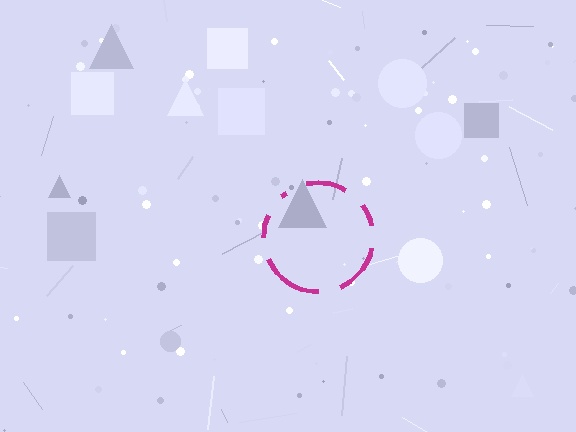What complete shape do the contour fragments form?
The contour fragments form a circle.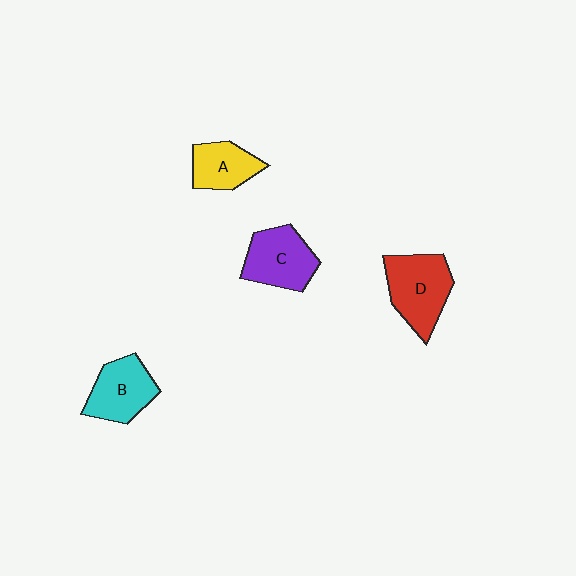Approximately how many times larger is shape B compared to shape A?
Approximately 1.3 times.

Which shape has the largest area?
Shape D (red).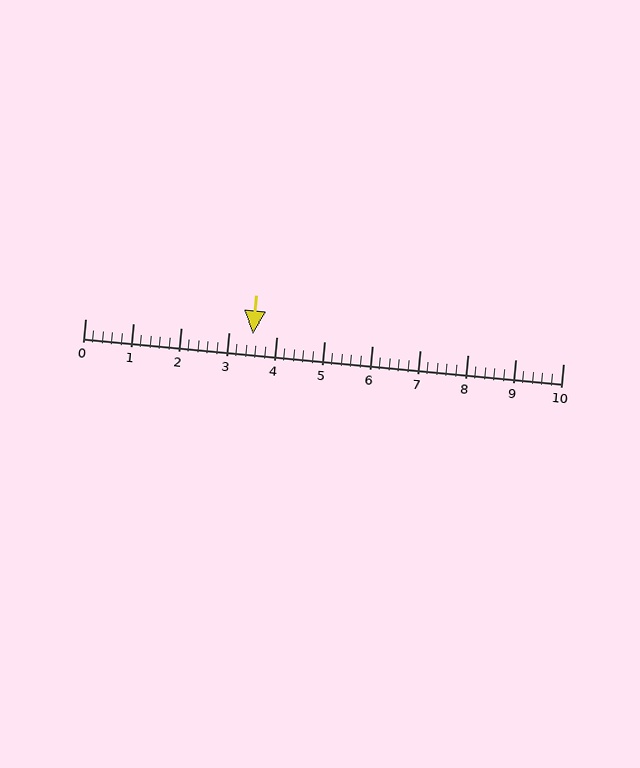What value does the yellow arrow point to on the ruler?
The yellow arrow points to approximately 3.5.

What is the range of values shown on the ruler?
The ruler shows values from 0 to 10.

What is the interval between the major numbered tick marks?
The major tick marks are spaced 1 units apart.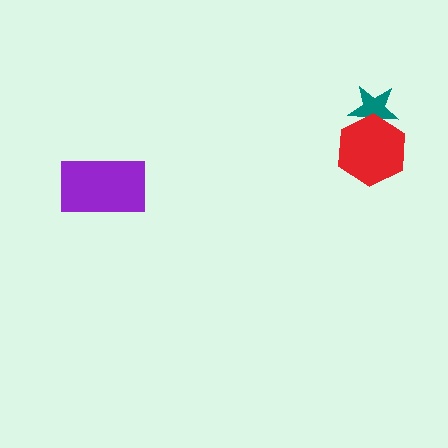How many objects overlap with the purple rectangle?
0 objects overlap with the purple rectangle.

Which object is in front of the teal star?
The red hexagon is in front of the teal star.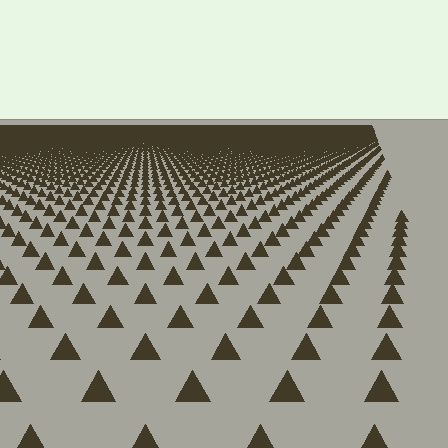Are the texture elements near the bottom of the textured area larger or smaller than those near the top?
Larger. Near the bottom, elements are closer to the viewer and appear at a bigger on-screen size.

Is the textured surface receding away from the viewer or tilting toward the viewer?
The surface is receding away from the viewer. Texture elements get smaller and denser toward the top.